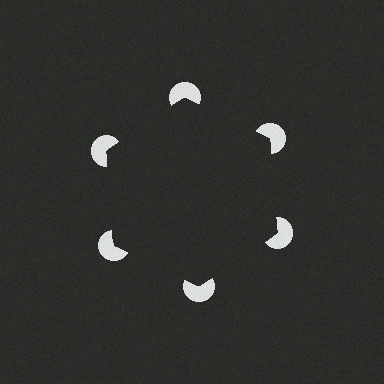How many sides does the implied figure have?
6 sides.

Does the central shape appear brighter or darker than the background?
It typically appears slightly darker than the background, even though no actual brightness change is drawn.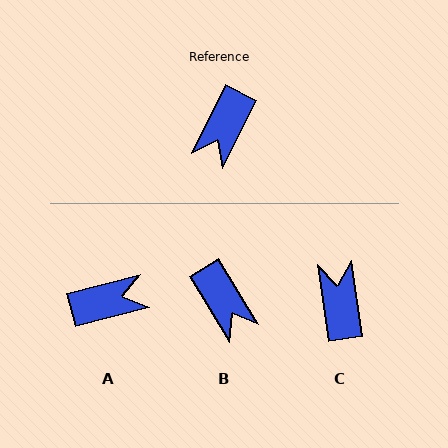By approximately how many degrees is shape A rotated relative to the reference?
Approximately 131 degrees counter-clockwise.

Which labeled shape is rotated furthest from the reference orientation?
C, about 145 degrees away.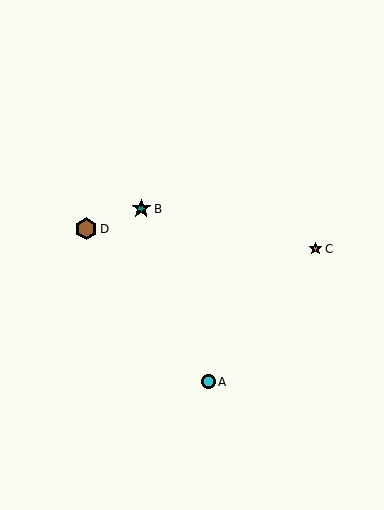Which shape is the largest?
The brown hexagon (labeled D) is the largest.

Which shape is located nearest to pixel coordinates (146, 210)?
The teal star (labeled B) at (141, 209) is nearest to that location.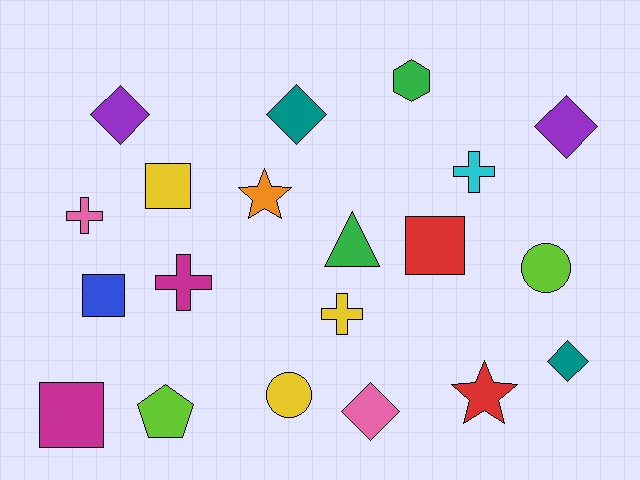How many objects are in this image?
There are 20 objects.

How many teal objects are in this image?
There are 2 teal objects.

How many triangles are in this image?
There is 1 triangle.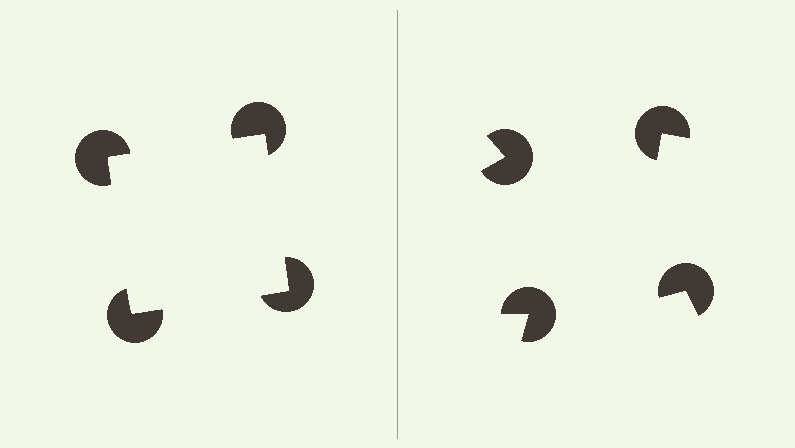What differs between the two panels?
The pac-man discs are positioned identically on both sides; only the wedge orientations differ. On the left they align to a square; on the right they are misaligned.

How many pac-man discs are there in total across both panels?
8 — 4 on each side.